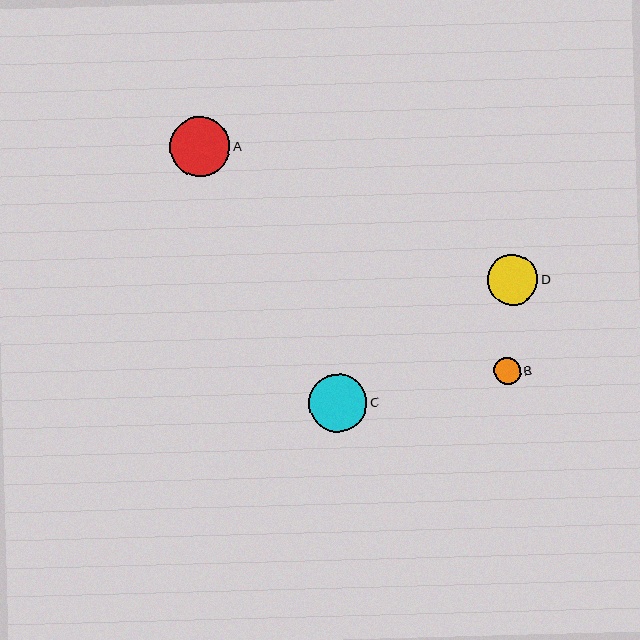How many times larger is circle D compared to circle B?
Circle D is approximately 1.9 times the size of circle B.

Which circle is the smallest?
Circle B is the smallest with a size of approximately 27 pixels.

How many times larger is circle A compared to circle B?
Circle A is approximately 2.3 times the size of circle B.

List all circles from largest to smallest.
From largest to smallest: A, C, D, B.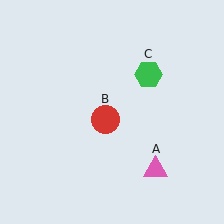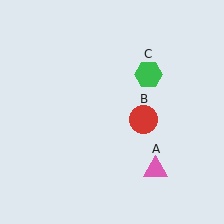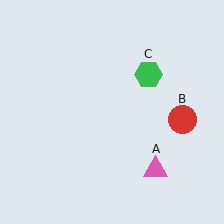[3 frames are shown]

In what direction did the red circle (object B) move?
The red circle (object B) moved right.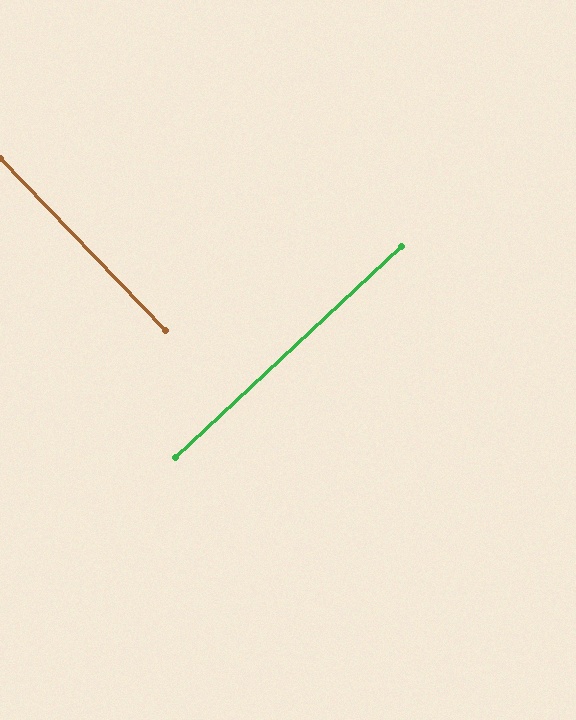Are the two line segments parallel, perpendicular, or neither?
Perpendicular — they meet at approximately 89°.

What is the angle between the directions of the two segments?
Approximately 89 degrees.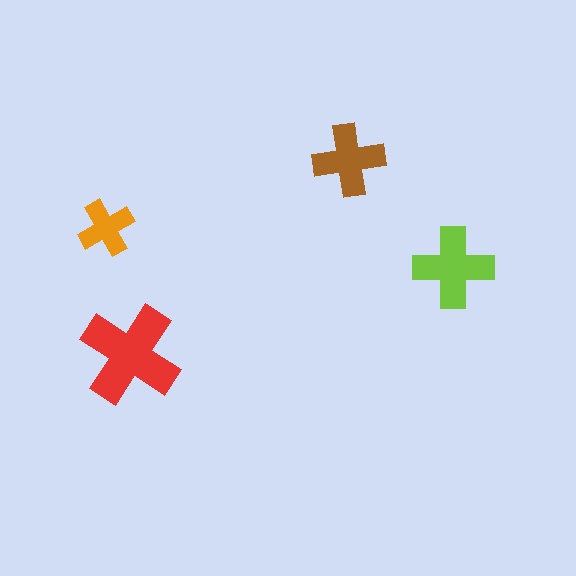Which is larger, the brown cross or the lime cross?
The lime one.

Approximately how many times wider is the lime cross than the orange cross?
About 1.5 times wider.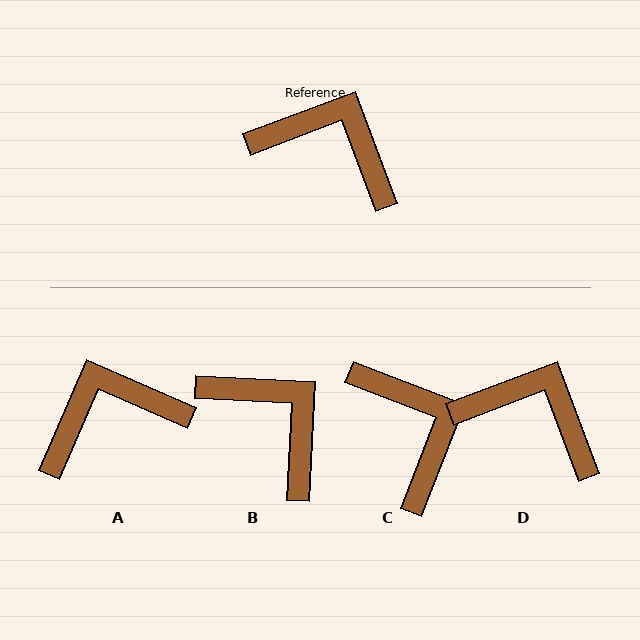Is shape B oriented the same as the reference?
No, it is off by about 23 degrees.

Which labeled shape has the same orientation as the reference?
D.